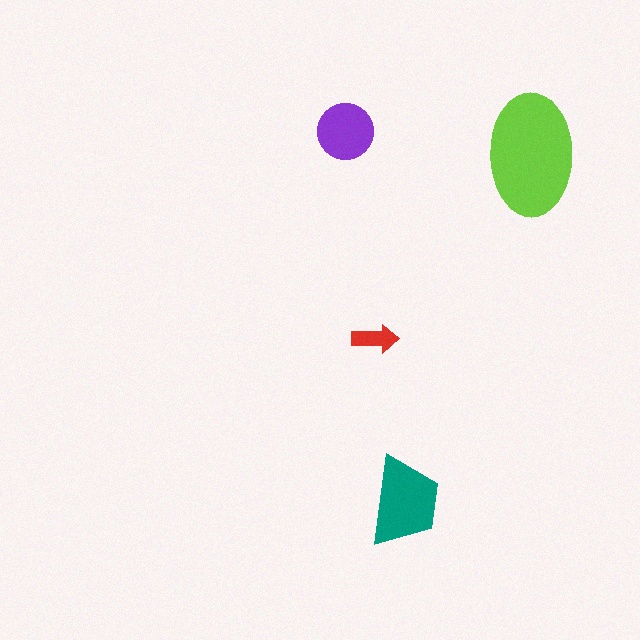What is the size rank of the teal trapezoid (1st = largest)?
2nd.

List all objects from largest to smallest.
The lime ellipse, the teal trapezoid, the purple circle, the red arrow.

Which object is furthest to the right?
The lime ellipse is rightmost.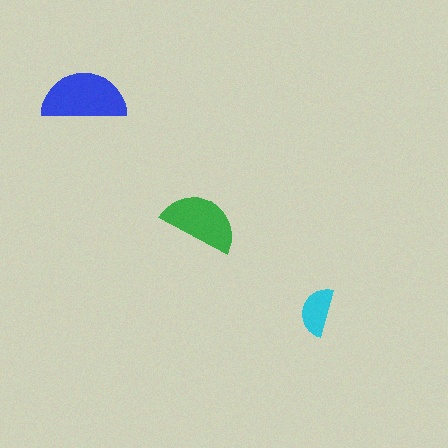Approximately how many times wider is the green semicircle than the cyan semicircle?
About 1.5 times wider.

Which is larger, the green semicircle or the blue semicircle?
The blue one.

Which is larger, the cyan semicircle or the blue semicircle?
The blue one.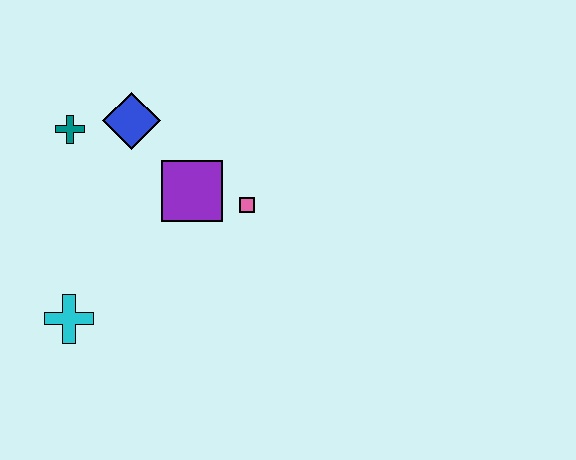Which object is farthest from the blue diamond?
The cyan cross is farthest from the blue diamond.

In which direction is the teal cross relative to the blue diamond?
The teal cross is to the left of the blue diamond.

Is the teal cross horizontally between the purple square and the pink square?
No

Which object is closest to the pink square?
The purple square is closest to the pink square.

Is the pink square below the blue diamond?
Yes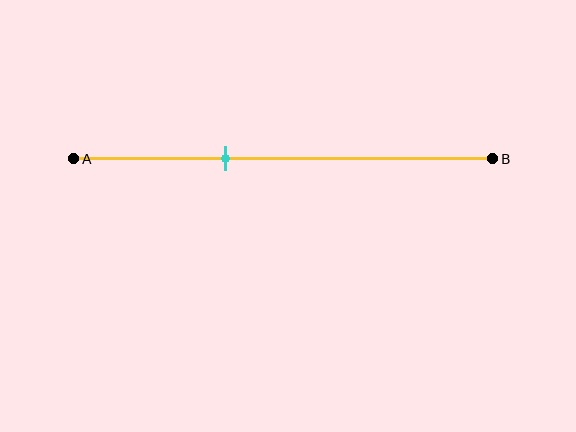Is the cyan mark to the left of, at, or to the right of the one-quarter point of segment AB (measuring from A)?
The cyan mark is to the right of the one-quarter point of segment AB.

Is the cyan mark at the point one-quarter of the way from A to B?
No, the mark is at about 35% from A, not at the 25% one-quarter point.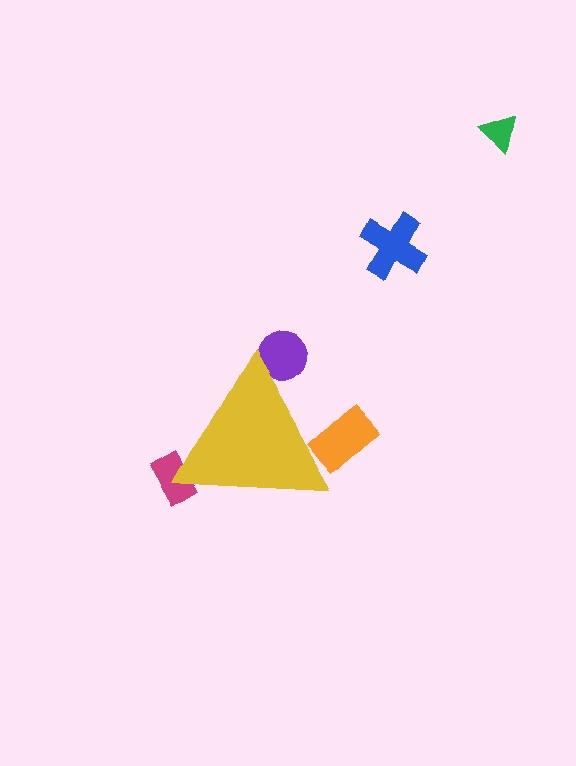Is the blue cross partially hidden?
No, the blue cross is fully visible.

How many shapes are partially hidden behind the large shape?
3 shapes are partially hidden.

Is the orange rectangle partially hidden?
Yes, the orange rectangle is partially hidden behind the yellow triangle.